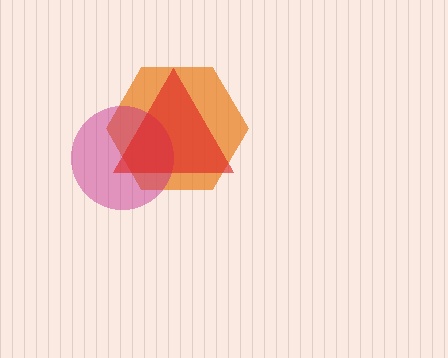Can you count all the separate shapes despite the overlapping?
Yes, there are 3 separate shapes.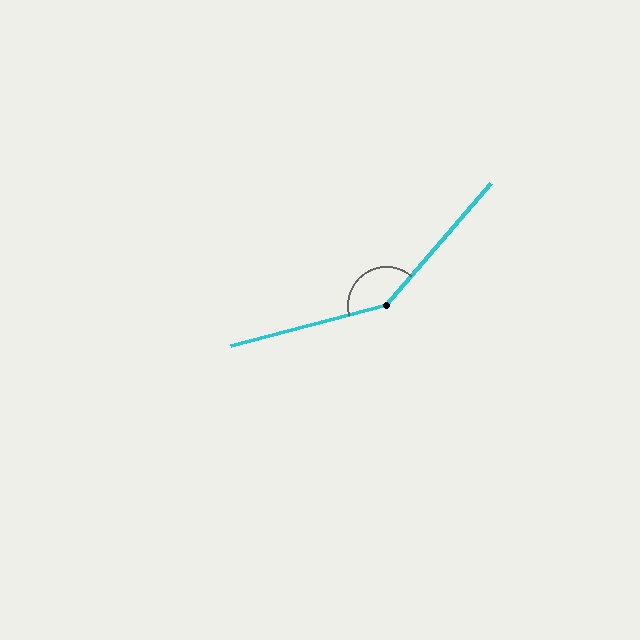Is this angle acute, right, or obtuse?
It is obtuse.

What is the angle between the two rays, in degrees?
Approximately 145 degrees.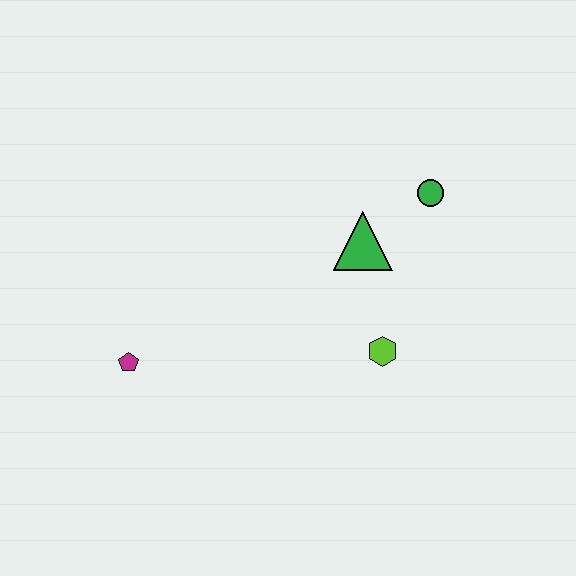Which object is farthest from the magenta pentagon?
The green circle is farthest from the magenta pentagon.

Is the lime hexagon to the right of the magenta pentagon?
Yes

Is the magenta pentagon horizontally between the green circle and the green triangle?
No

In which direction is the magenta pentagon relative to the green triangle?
The magenta pentagon is to the left of the green triangle.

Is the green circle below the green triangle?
No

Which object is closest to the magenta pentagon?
The lime hexagon is closest to the magenta pentagon.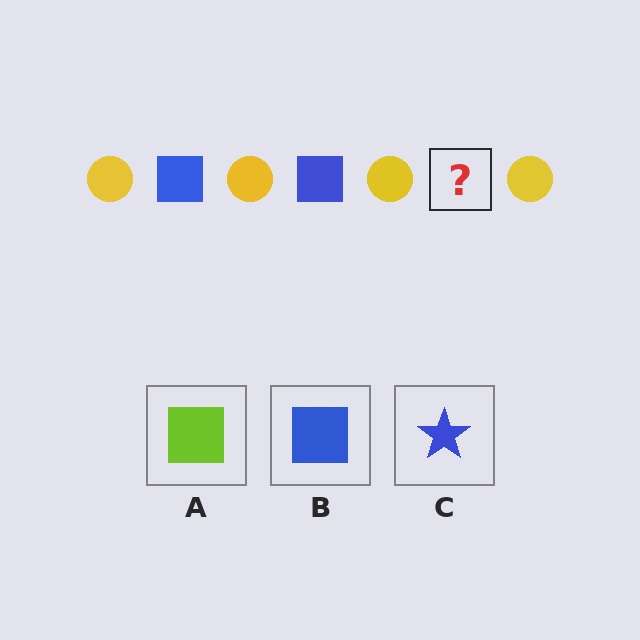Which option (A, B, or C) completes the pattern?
B.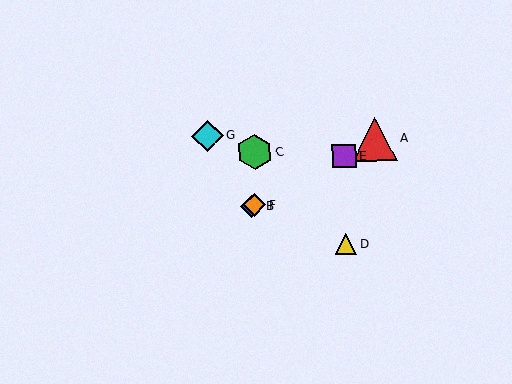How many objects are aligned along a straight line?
4 objects (A, B, E, F) are aligned along a straight line.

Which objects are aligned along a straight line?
Objects A, B, E, F are aligned along a straight line.